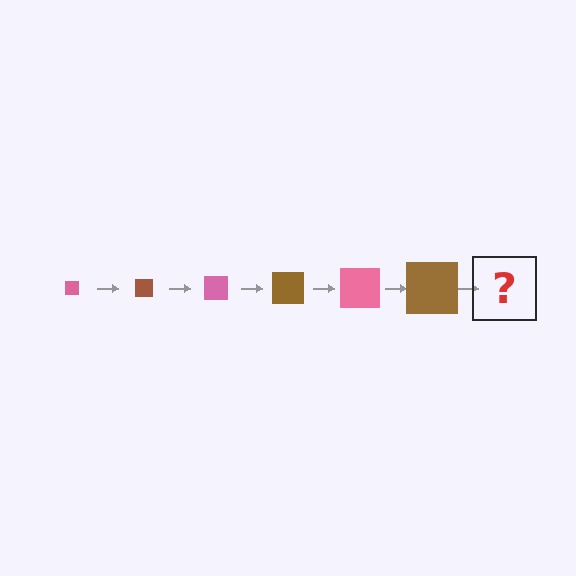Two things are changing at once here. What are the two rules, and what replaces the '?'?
The two rules are that the square grows larger each step and the color cycles through pink and brown. The '?' should be a pink square, larger than the previous one.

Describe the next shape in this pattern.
It should be a pink square, larger than the previous one.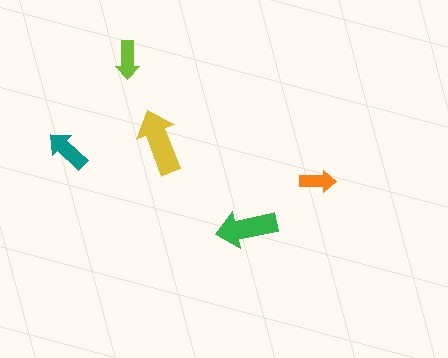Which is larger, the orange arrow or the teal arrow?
The teal one.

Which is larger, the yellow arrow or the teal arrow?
The yellow one.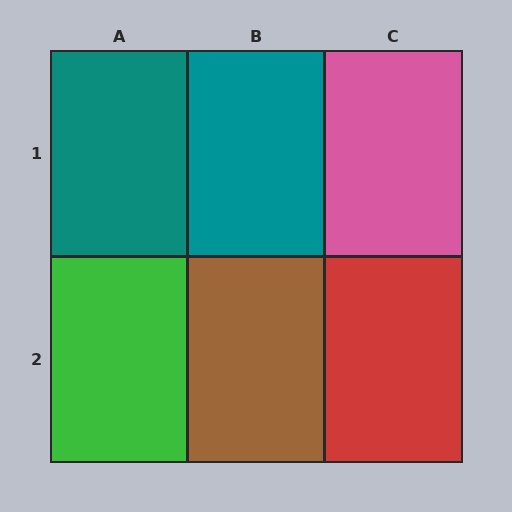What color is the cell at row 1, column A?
Teal.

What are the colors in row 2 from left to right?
Green, brown, red.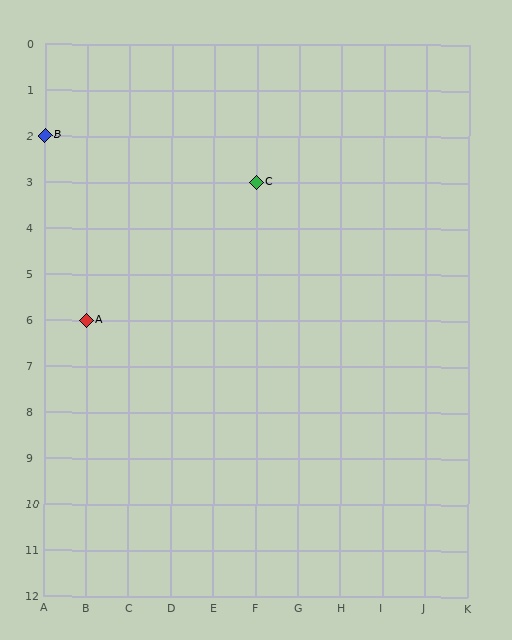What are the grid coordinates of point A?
Point A is at grid coordinates (B, 6).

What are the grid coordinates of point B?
Point B is at grid coordinates (A, 2).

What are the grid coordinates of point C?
Point C is at grid coordinates (F, 3).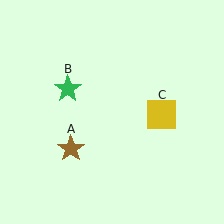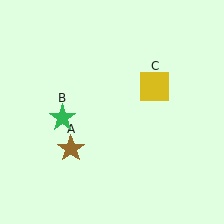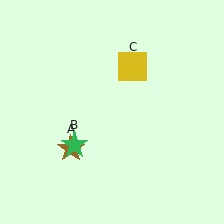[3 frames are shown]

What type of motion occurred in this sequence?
The green star (object B), yellow square (object C) rotated counterclockwise around the center of the scene.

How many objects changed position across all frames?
2 objects changed position: green star (object B), yellow square (object C).